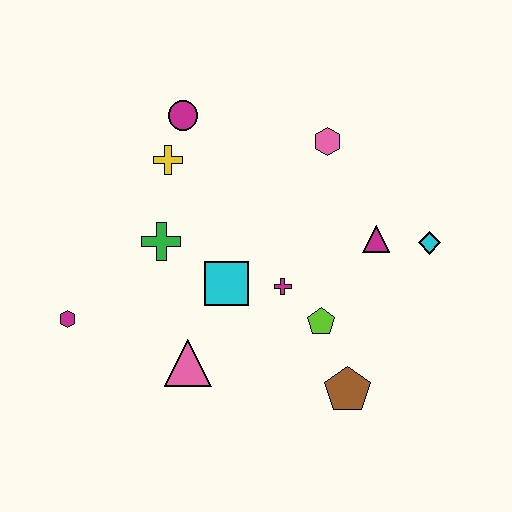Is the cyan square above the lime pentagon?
Yes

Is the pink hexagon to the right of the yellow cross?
Yes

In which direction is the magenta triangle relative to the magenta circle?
The magenta triangle is to the right of the magenta circle.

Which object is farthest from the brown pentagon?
The magenta circle is farthest from the brown pentagon.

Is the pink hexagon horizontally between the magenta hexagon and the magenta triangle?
Yes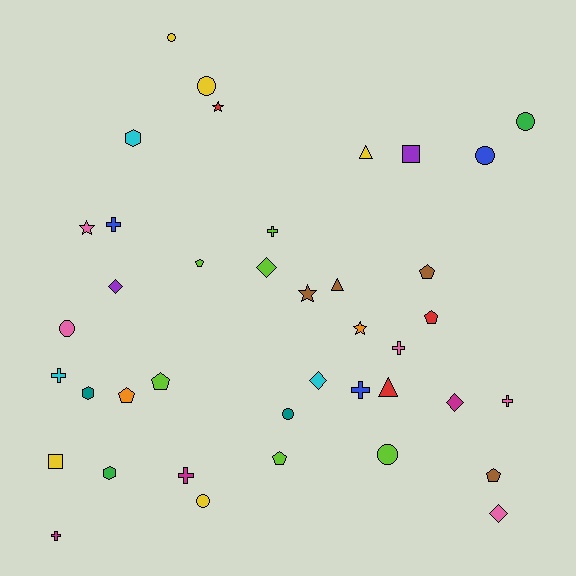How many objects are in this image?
There are 40 objects.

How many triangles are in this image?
There are 3 triangles.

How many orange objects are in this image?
There are 2 orange objects.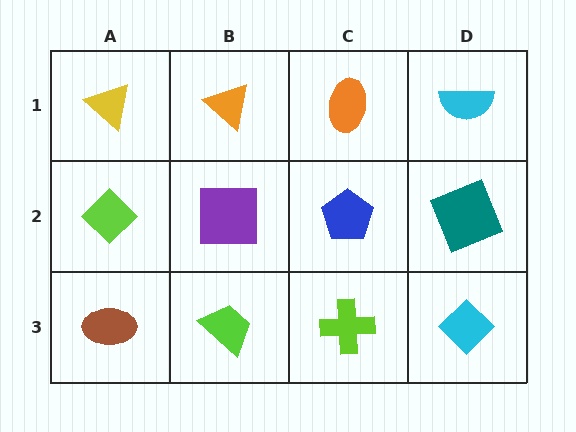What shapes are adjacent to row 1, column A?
A lime diamond (row 2, column A), an orange triangle (row 1, column B).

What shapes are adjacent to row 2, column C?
An orange ellipse (row 1, column C), a lime cross (row 3, column C), a purple square (row 2, column B), a teal square (row 2, column D).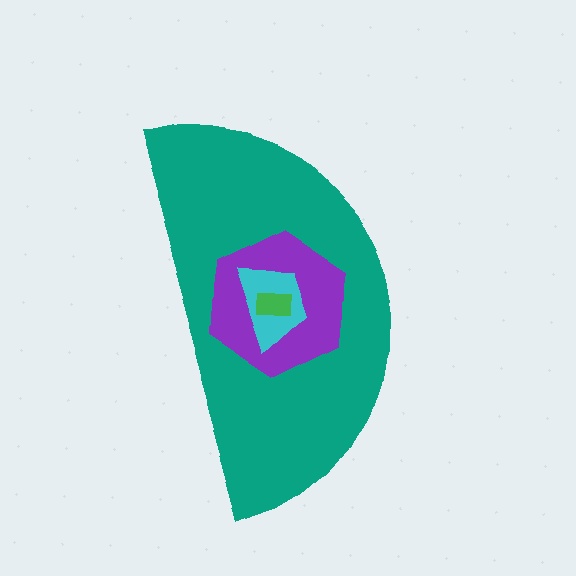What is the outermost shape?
The teal semicircle.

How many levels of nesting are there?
4.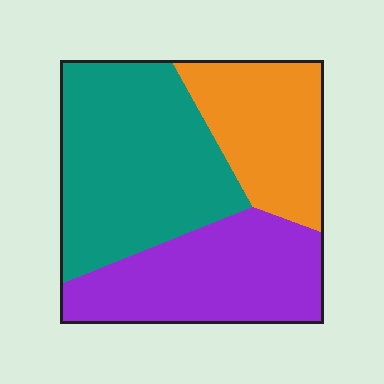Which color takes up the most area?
Teal, at roughly 45%.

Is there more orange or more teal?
Teal.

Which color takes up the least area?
Orange, at roughly 25%.